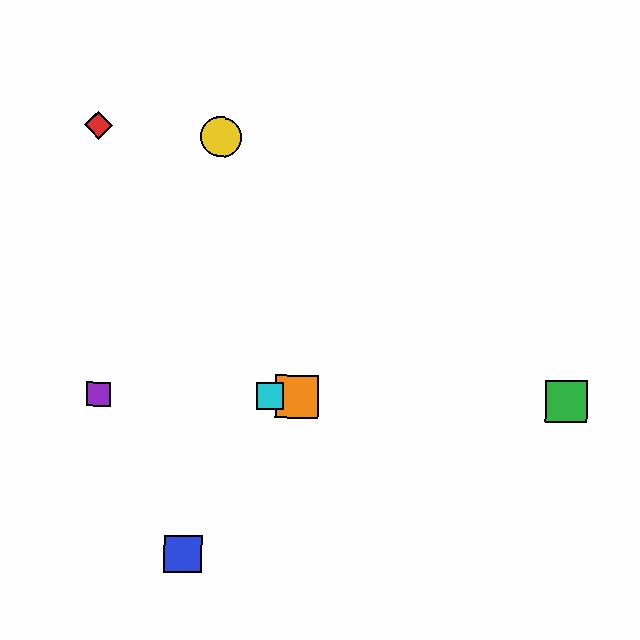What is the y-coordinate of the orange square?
The orange square is at y≈397.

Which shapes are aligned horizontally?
The green square, the purple square, the orange square, the cyan square are aligned horizontally.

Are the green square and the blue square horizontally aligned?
No, the green square is at y≈401 and the blue square is at y≈554.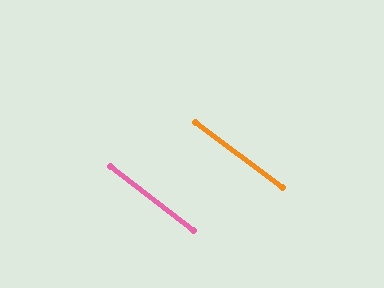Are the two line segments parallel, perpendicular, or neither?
Parallel — their directions differ by only 1.0°.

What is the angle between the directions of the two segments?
Approximately 1 degree.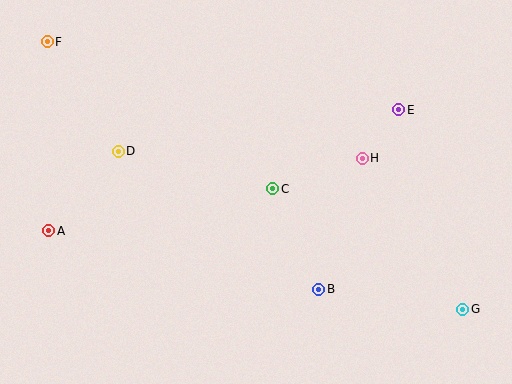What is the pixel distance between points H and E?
The distance between H and E is 60 pixels.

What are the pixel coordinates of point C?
Point C is at (273, 189).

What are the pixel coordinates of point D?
Point D is at (118, 151).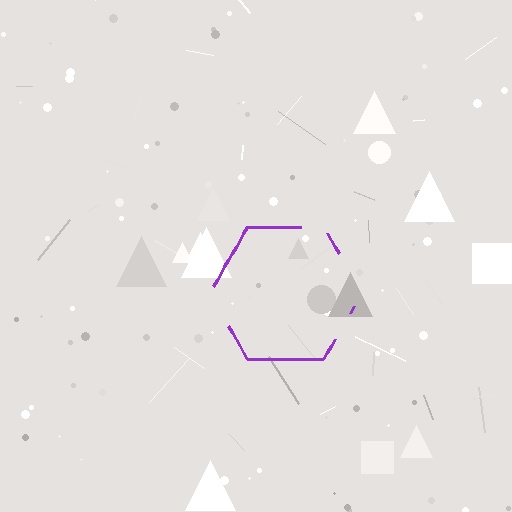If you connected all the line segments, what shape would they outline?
They would outline a hexagon.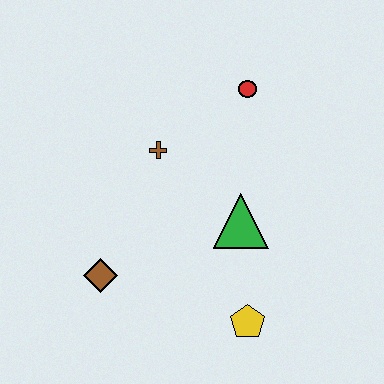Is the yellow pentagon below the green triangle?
Yes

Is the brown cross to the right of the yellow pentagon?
No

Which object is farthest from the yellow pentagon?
The red circle is farthest from the yellow pentagon.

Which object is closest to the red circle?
The brown cross is closest to the red circle.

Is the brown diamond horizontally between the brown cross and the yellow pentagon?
No